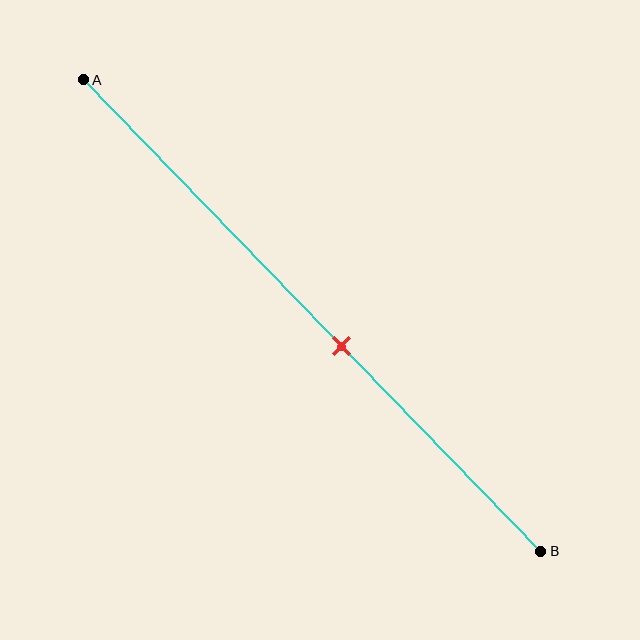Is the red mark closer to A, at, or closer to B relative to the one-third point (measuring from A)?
The red mark is closer to point B than the one-third point of segment AB.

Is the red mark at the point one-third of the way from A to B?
No, the mark is at about 55% from A, not at the 33% one-third point.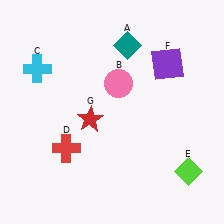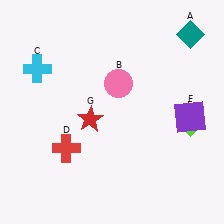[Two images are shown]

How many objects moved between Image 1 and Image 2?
3 objects moved between the two images.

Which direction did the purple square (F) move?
The purple square (F) moved down.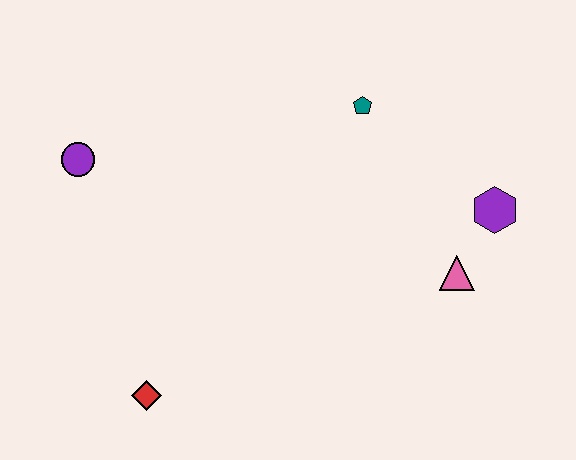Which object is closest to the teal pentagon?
The purple hexagon is closest to the teal pentagon.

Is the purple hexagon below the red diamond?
No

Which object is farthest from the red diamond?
The purple hexagon is farthest from the red diamond.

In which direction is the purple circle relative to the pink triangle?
The purple circle is to the left of the pink triangle.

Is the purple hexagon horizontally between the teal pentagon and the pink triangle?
No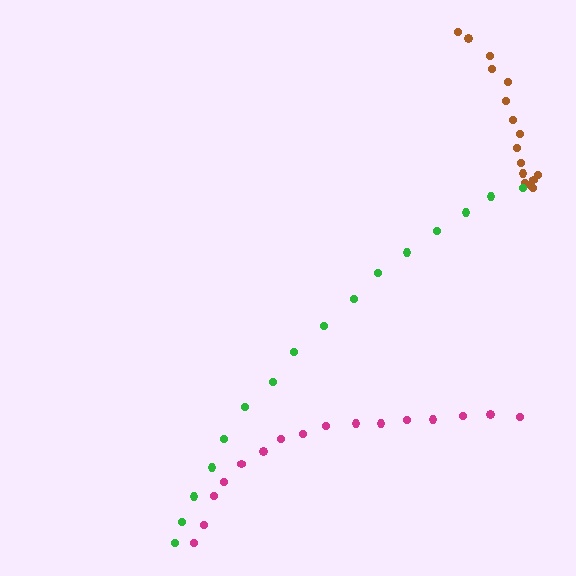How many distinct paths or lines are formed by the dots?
There are 3 distinct paths.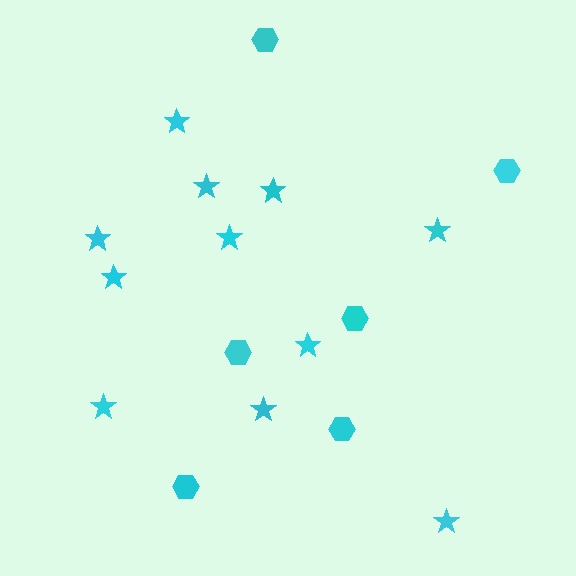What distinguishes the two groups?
There are 2 groups: one group of hexagons (6) and one group of stars (11).